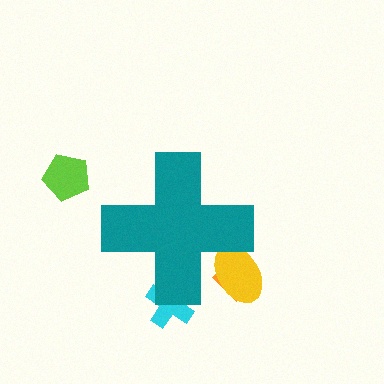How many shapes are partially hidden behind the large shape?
3 shapes are partially hidden.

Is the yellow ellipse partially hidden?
Yes, the yellow ellipse is partially hidden behind the teal cross.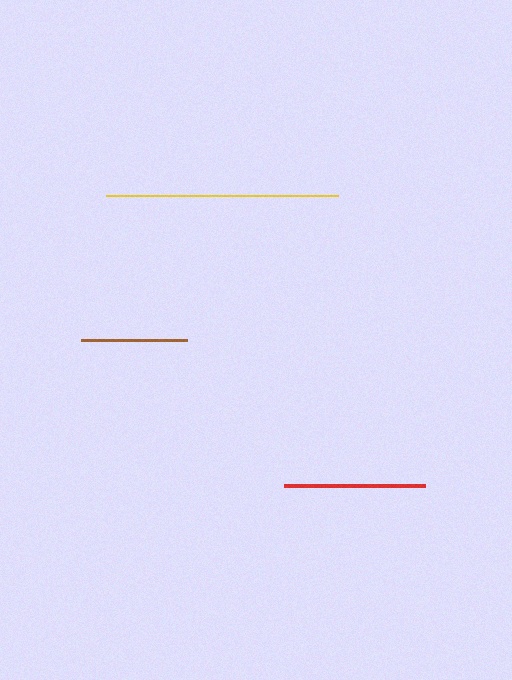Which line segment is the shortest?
The brown line is the shortest at approximately 106 pixels.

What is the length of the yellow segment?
The yellow segment is approximately 231 pixels long.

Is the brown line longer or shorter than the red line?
The red line is longer than the brown line.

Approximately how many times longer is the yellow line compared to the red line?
The yellow line is approximately 1.6 times the length of the red line.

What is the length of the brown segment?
The brown segment is approximately 106 pixels long.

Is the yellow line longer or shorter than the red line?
The yellow line is longer than the red line.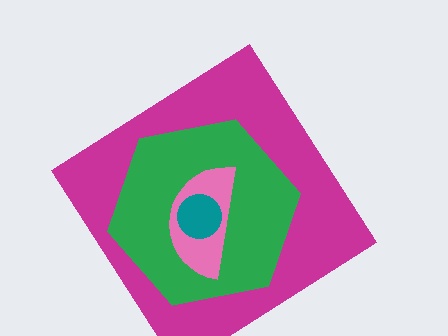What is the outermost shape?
The magenta diamond.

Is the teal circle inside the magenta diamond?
Yes.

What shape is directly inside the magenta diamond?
The green hexagon.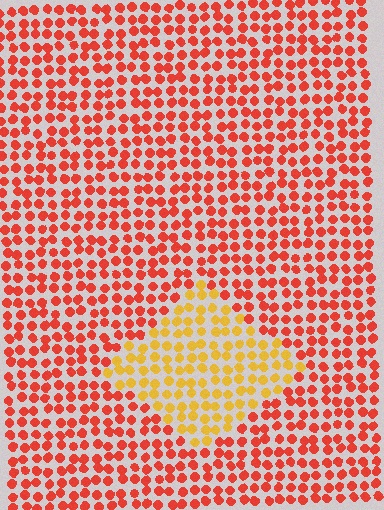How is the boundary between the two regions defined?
The boundary is defined purely by a slight shift in hue (about 41 degrees). Spacing, size, and orientation are identical on both sides.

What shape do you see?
I see a diamond.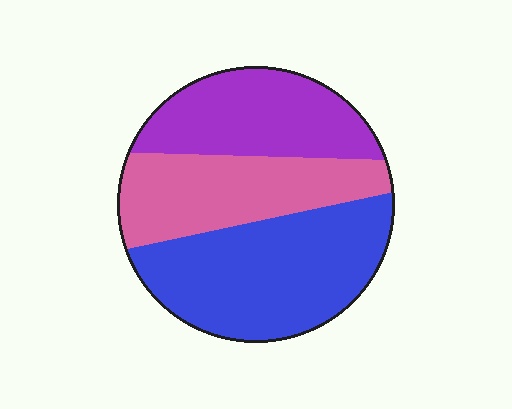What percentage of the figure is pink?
Pink takes up about one third (1/3) of the figure.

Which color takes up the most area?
Blue, at roughly 40%.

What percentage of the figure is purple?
Purple takes up about one quarter (1/4) of the figure.